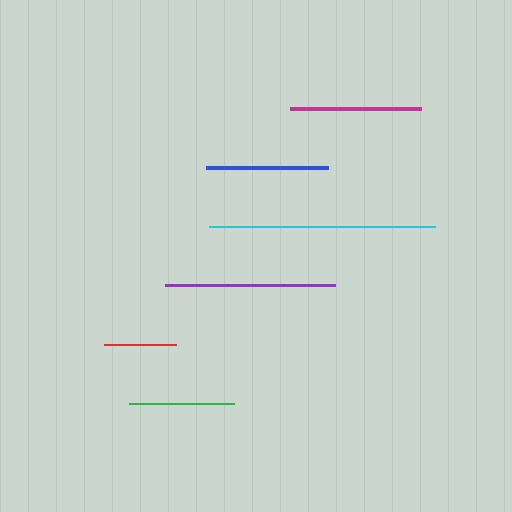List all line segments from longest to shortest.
From longest to shortest: cyan, purple, magenta, blue, green, red.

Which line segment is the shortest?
The red line is the shortest at approximately 72 pixels.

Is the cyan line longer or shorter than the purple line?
The cyan line is longer than the purple line.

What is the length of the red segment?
The red segment is approximately 72 pixels long.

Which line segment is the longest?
The cyan line is the longest at approximately 226 pixels.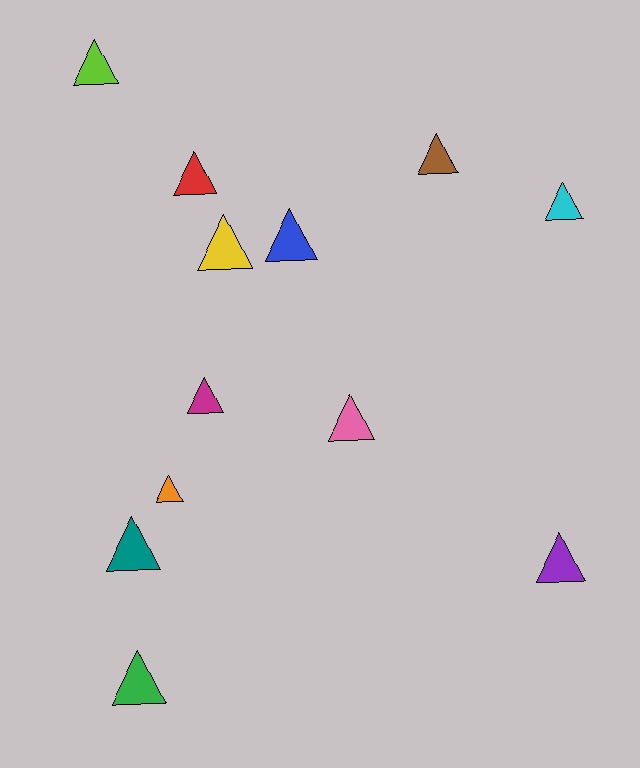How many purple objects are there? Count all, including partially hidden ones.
There is 1 purple object.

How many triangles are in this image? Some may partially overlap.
There are 12 triangles.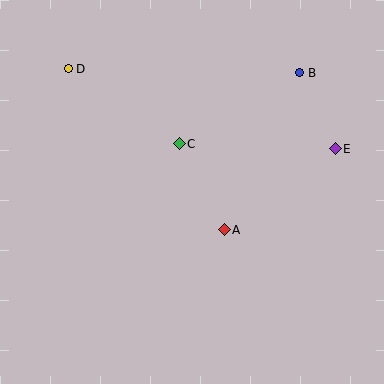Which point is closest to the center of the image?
Point A at (224, 230) is closest to the center.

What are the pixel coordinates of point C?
Point C is at (179, 144).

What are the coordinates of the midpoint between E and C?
The midpoint between E and C is at (257, 146).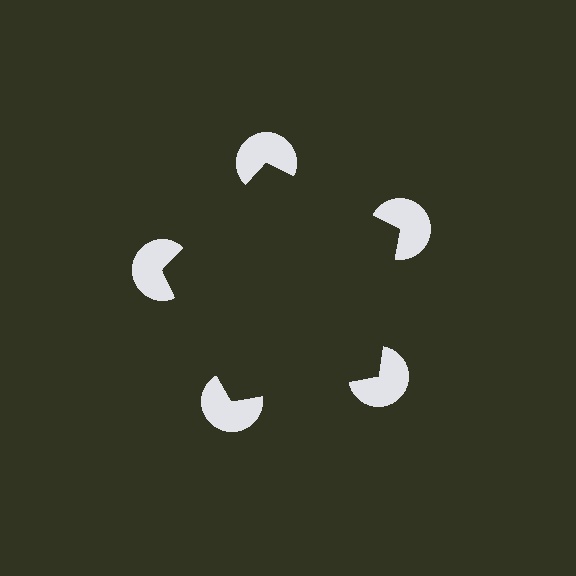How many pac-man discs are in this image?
There are 5 — one at each vertex of the illusory pentagon.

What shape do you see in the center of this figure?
An illusory pentagon — its edges are inferred from the aligned wedge cuts in the pac-man discs, not physically drawn.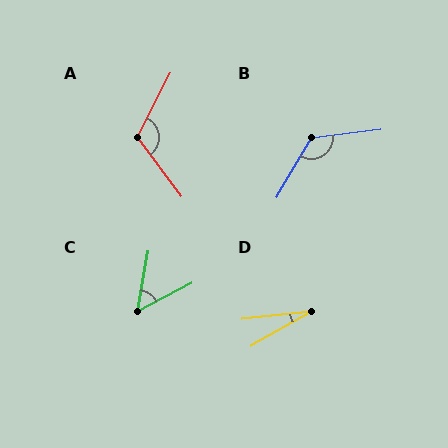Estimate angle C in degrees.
Approximately 53 degrees.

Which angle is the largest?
B, at approximately 128 degrees.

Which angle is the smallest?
D, at approximately 23 degrees.